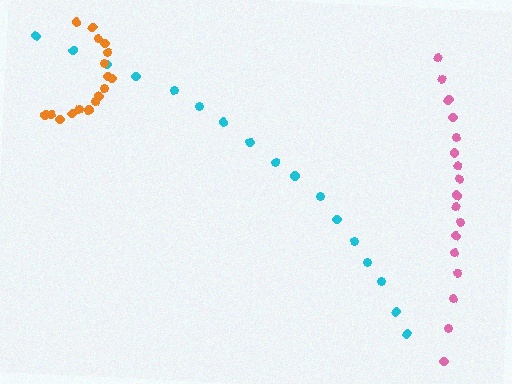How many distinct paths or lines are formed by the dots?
There are 3 distinct paths.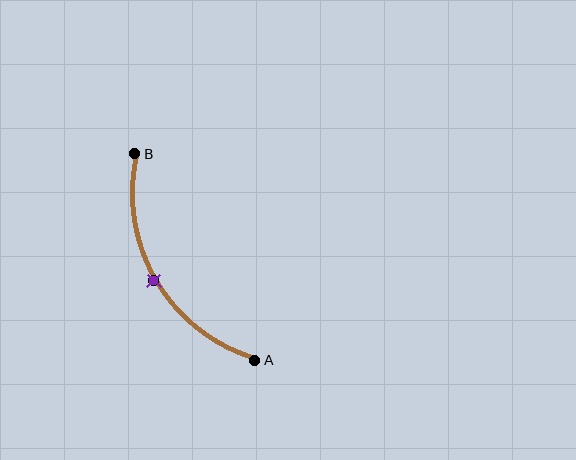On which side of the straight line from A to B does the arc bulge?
The arc bulges to the left of the straight line connecting A and B.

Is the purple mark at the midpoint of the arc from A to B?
Yes. The purple mark lies on the arc at equal arc-length from both A and B — it is the arc midpoint.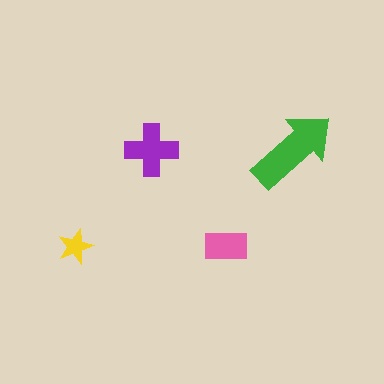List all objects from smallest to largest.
The yellow star, the pink rectangle, the purple cross, the green arrow.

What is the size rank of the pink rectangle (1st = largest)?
3rd.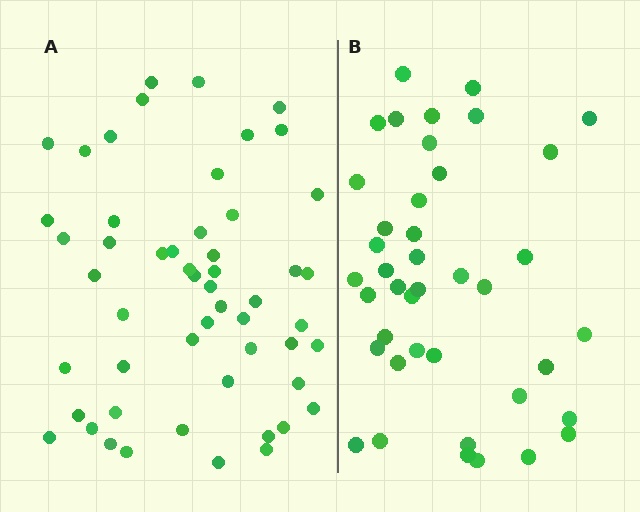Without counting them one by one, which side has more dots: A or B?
Region A (the left region) has more dots.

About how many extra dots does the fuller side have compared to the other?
Region A has roughly 12 or so more dots than region B.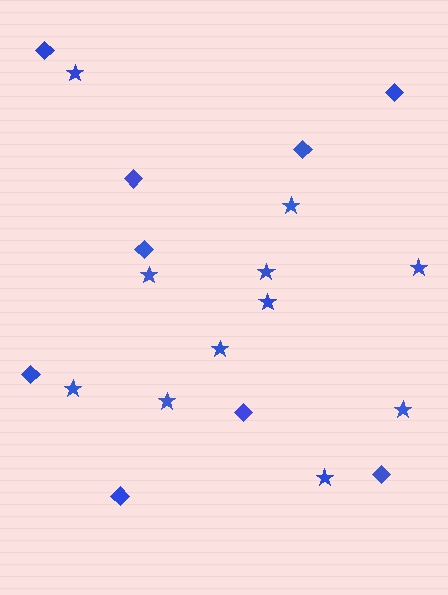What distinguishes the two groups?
There are 2 groups: one group of diamonds (9) and one group of stars (11).